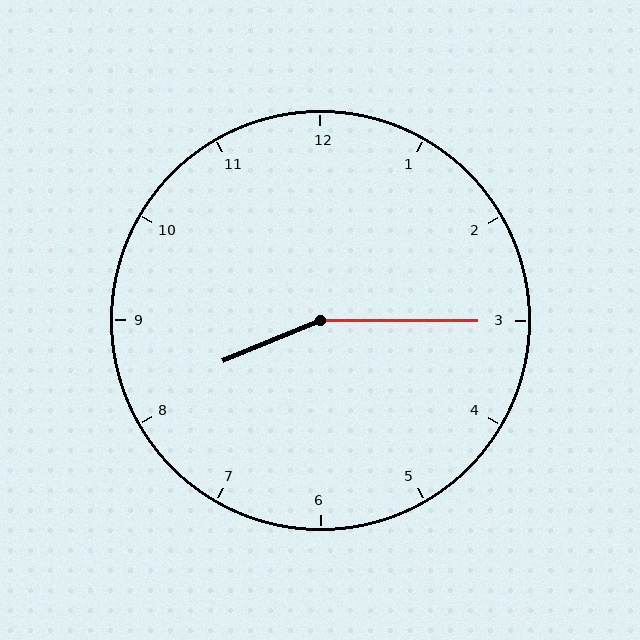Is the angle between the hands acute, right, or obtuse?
It is obtuse.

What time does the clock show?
8:15.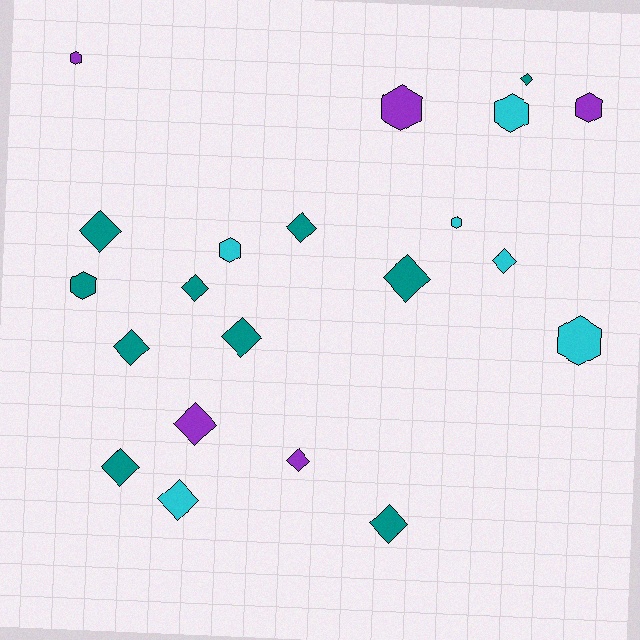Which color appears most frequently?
Teal, with 10 objects.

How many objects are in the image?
There are 21 objects.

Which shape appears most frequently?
Diamond, with 13 objects.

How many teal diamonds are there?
There are 9 teal diamonds.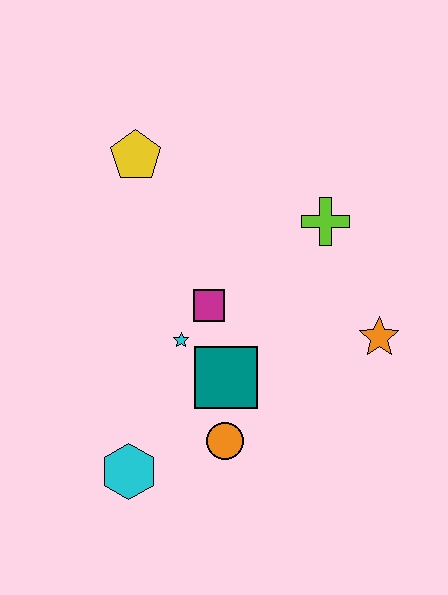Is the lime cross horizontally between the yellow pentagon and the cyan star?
No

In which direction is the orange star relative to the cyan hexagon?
The orange star is to the right of the cyan hexagon.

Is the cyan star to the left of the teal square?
Yes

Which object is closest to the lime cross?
The orange star is closest to the lime cross.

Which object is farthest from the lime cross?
The cyan hexagon is farthest from the lime cross.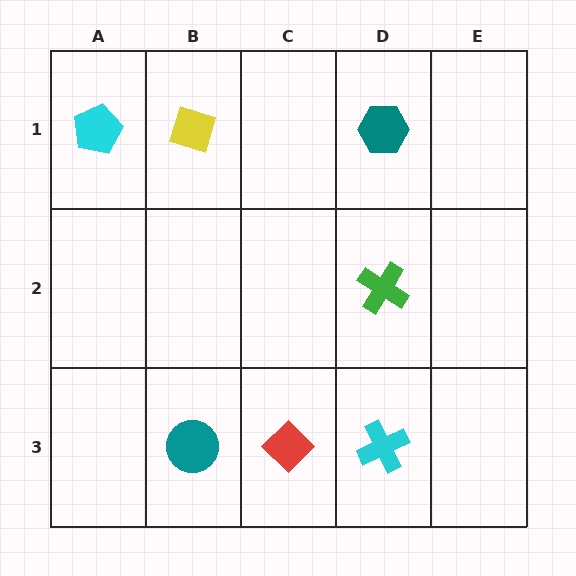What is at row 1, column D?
A teal hexagon.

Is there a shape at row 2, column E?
No, that cell is empty.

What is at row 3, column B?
A teal circle.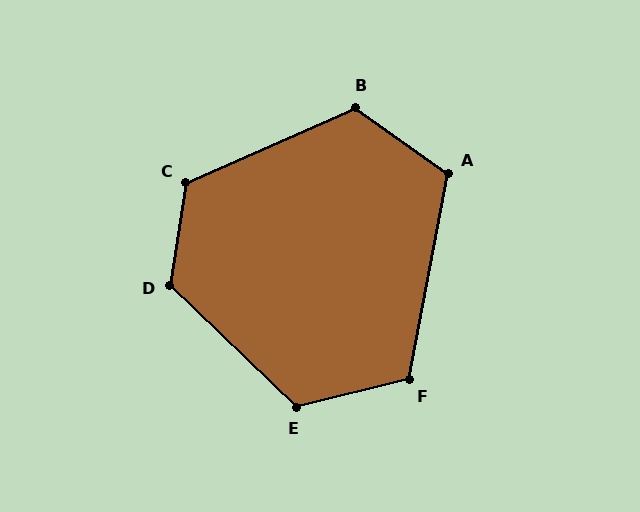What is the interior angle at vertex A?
Approximately 115 degrees (obtuse).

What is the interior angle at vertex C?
Approximately 123 degrees (obtuse).